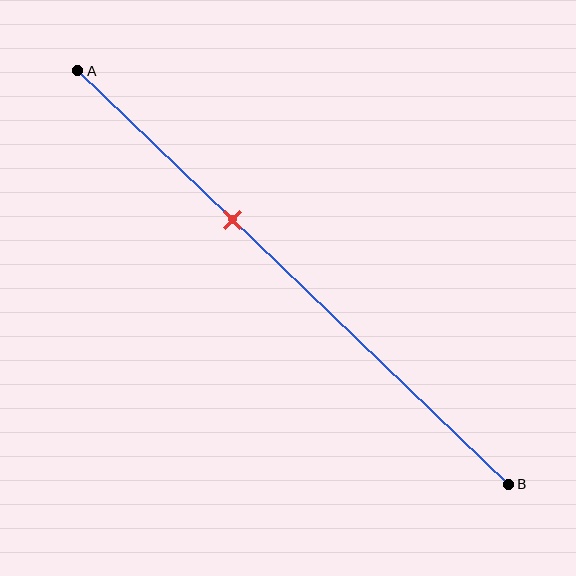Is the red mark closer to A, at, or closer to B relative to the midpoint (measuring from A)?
The red mark is closer to point A than the midpoint of segment AB.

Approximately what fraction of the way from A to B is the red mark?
The red mark is approximately 35% of the way from A to B.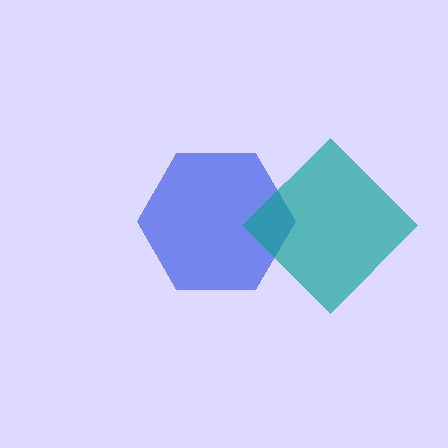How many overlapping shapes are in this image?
There are 2 overlapping shapes in the image.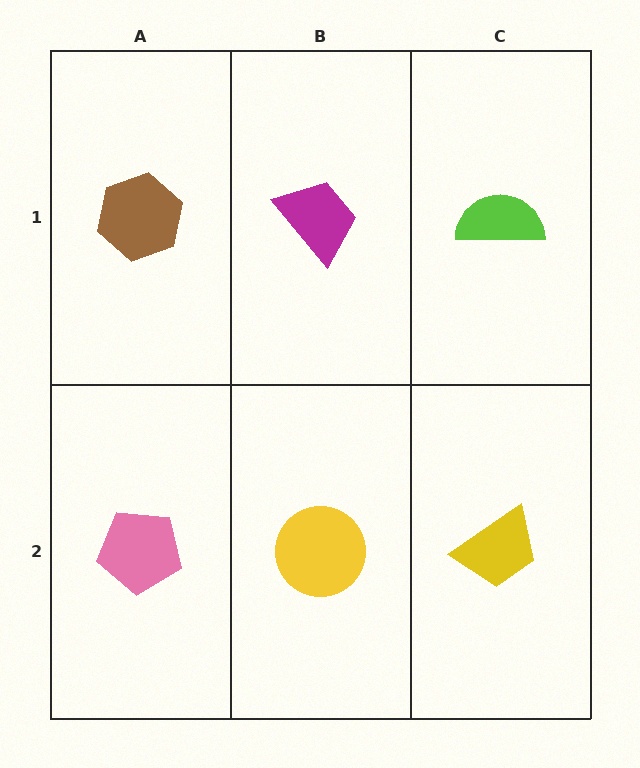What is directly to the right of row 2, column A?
A yellow circle.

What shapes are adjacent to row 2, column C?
A lime semicircle (row 1, column C), a yellow circle (row 2, column B).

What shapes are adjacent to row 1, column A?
A pink pentagon (row 2, column A), a magenta trapezoid (row 1, column B).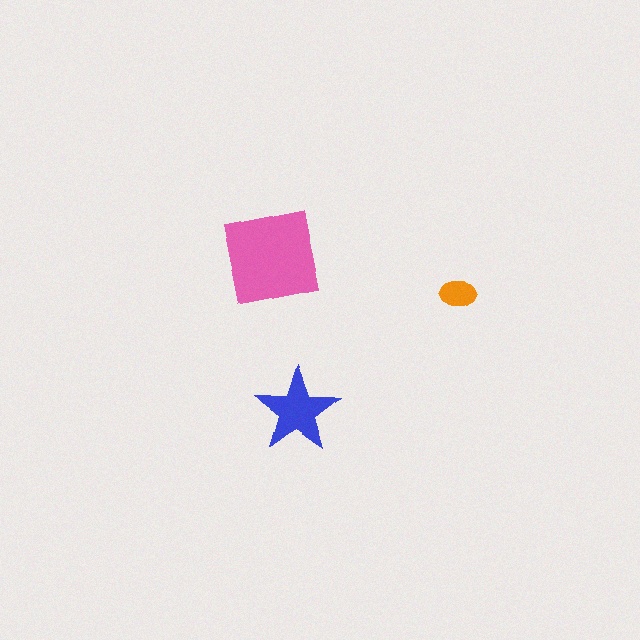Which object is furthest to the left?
The pink square is leftmost.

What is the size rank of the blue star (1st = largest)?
2nd.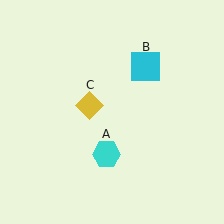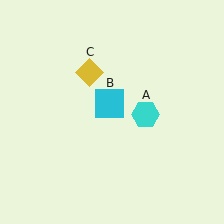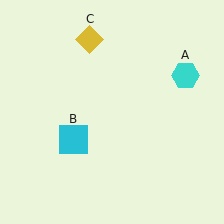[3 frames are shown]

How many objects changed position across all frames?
3 objects changed position: cyan hexagon (object A), cyan square (object B), yellow diamond (object C).